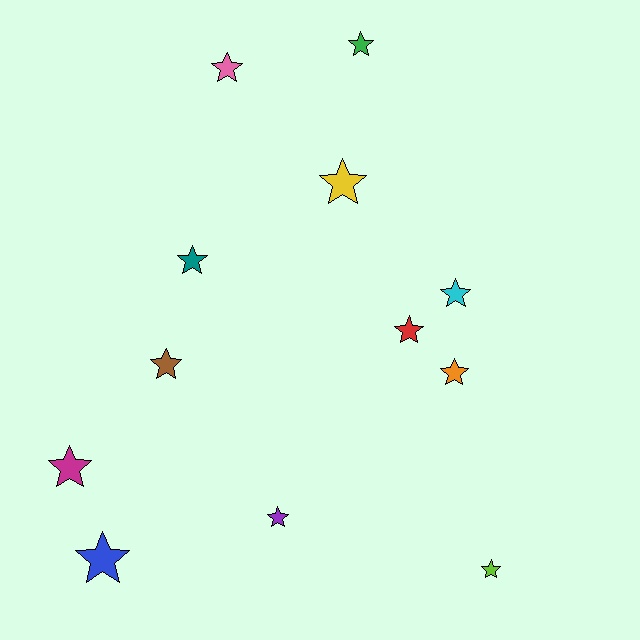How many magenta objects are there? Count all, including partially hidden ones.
There is 1 magenta object.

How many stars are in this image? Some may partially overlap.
There are 12 stars.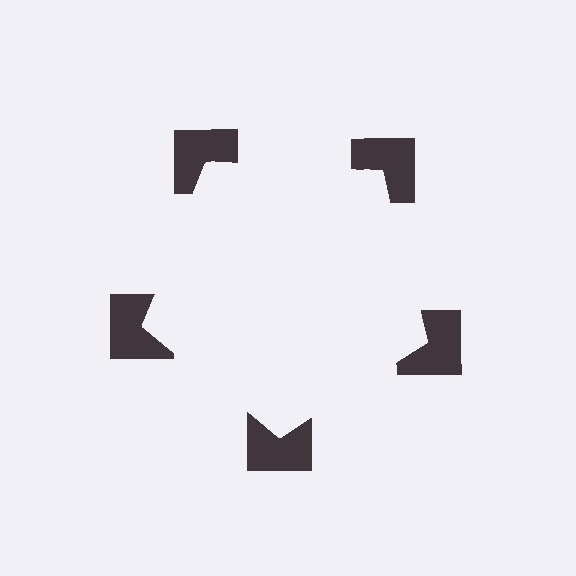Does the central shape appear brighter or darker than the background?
It typically appears slightly brighter than the background, even though no actual brightness change is drawn.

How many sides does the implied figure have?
5 sides.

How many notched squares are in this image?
There are 5 — one at each vertex of the illusory pentagon.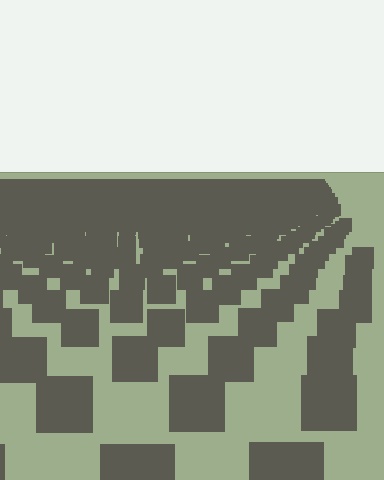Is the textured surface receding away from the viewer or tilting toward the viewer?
The surface is receding away from the viewer. Texture elements get smaller and denser toward the top.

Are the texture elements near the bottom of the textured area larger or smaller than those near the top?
Larger. Near the bottom, elements are closer to the viewer and appear at a bigger on-screen size.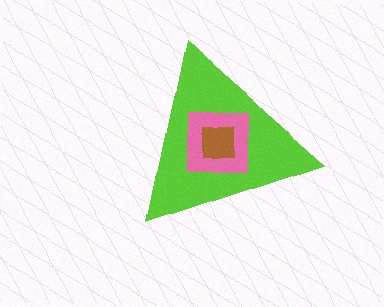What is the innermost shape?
The brown square.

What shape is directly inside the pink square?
The brown square.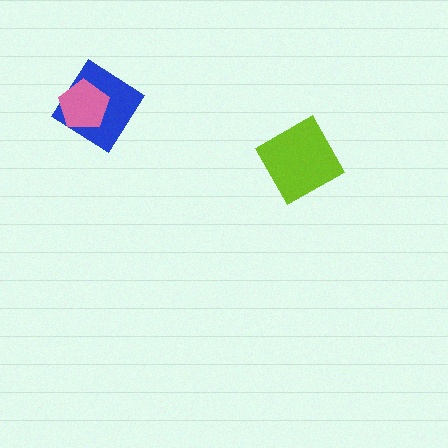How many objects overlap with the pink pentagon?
1 object overlaps with the pink pentagon.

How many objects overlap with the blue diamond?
1 object overlaps with the blue diamond.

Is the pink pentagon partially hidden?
No, no other shape covers it.